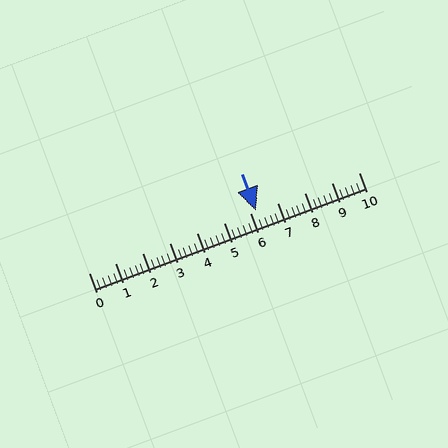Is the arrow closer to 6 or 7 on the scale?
The arrow is closer to 6.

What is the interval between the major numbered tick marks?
The major tick marks are spaced 1 units apart.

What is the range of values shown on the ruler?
The ruler shows values from 0 to 10.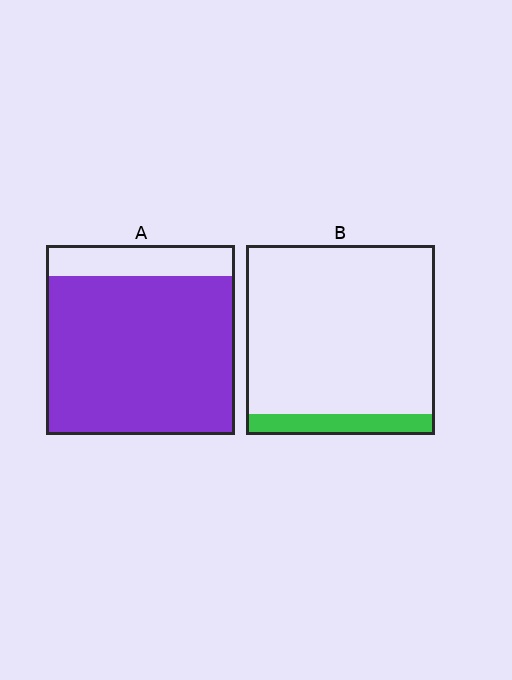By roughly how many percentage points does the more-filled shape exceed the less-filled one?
By roughly 75 percentage points (A over B).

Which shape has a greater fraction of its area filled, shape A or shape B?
Shape A.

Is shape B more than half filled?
No.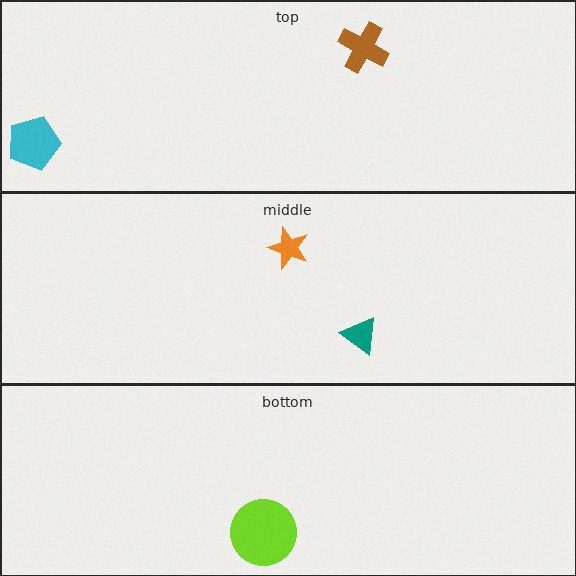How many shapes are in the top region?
2.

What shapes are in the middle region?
The orange star, the teal triangle.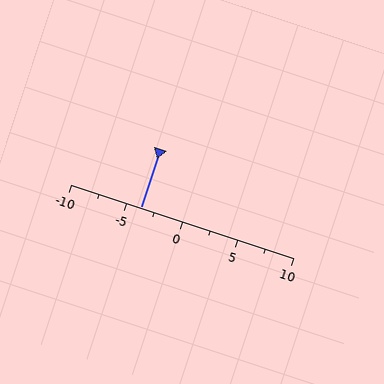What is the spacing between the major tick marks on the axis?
The major ticks are spaced 5 apart.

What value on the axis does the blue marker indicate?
The marker indicates approximately -3.8.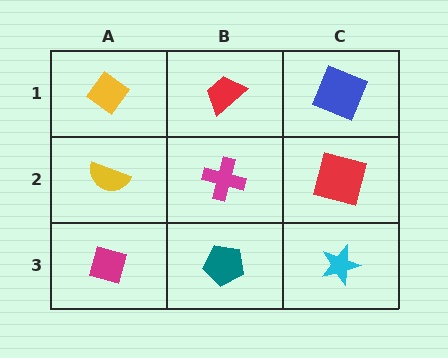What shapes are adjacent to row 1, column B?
A magenta cross (row 2, column B), a yellow diamond (row 1, column A), a blue square (row 1, column C).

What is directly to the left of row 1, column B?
A yellow diamond.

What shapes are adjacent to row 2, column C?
A blue square (row 1, column C), a cyan star (row 3, column C), a magenta cross (row 2, column B).